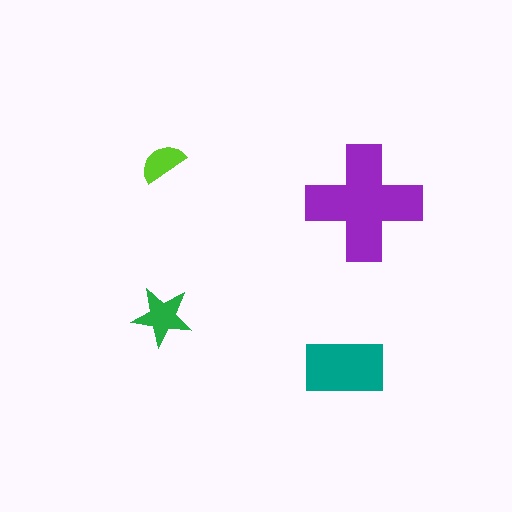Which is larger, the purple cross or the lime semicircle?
The purple cross.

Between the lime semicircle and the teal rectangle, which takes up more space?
The teal rectangle.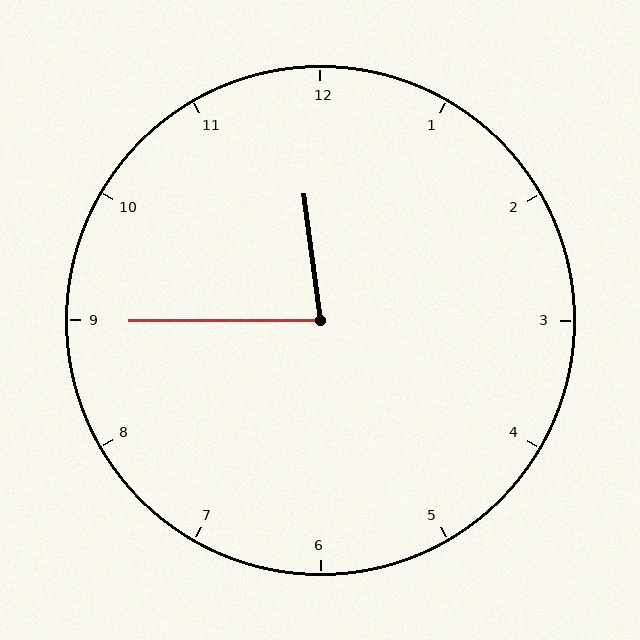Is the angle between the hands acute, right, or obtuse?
It is acute.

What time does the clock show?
11:45.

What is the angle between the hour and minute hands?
Approximately 82 degrees.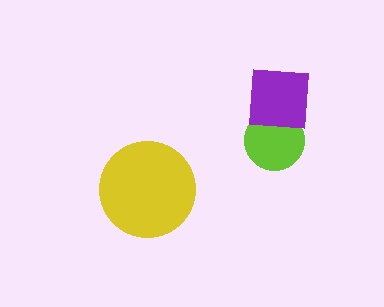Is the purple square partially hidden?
No, no other shape covers it.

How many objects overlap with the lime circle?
1 object overlaps with the lime circle.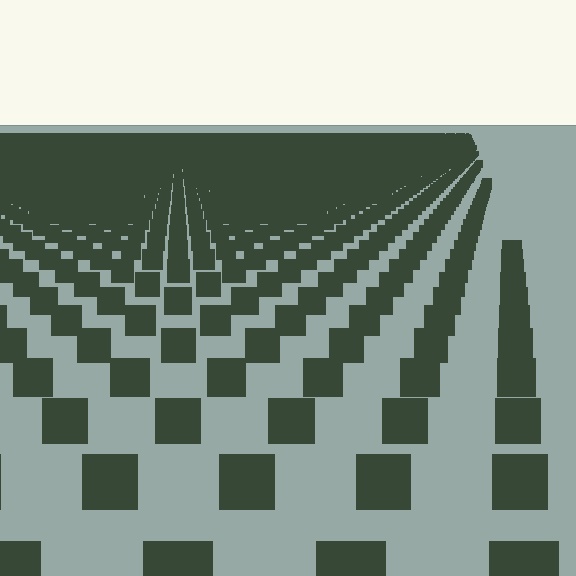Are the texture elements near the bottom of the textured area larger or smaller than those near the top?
Larger. Near the bottom, elements are closer to the viewer and appear at a bigger on-screen size.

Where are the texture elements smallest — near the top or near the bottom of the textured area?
Near the top.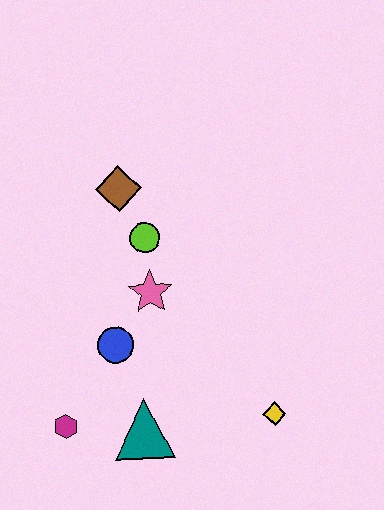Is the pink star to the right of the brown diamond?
Yes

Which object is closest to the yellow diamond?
The teal triangle is closest to the yellow diamond.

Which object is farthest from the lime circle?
The yellow diamond is farthest from the lime circle.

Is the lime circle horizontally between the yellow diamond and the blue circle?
Yes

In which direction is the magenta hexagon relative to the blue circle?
The magenta hexagon is below the blue circle.